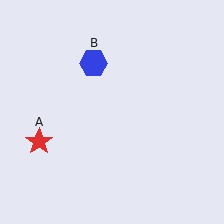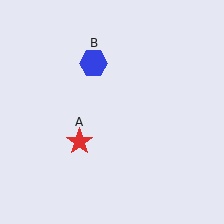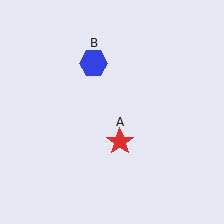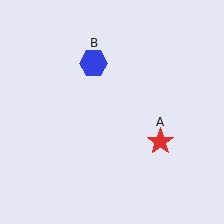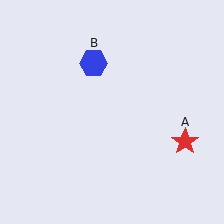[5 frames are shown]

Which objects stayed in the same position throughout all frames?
Blue hexagon (object B) remained stationary.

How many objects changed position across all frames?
1 object changed position: red star (object A).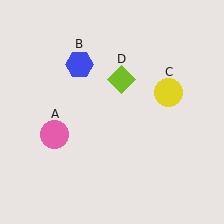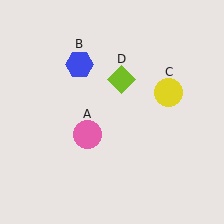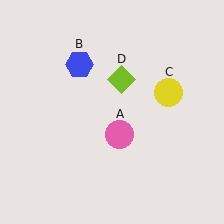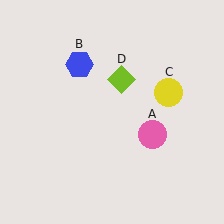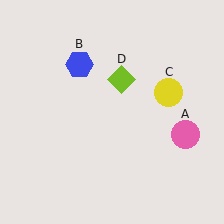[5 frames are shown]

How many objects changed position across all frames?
1 object changed position: pink circle (object A).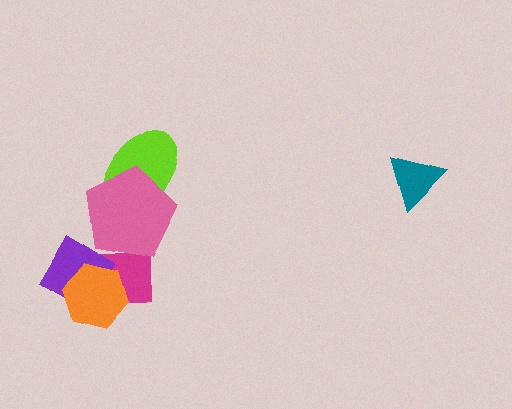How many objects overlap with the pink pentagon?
2 objects overlap with the pink pentagon.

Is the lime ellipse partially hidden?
Yes, it is partially covered by another shape.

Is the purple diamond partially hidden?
Yes, it is partially covered by another shape.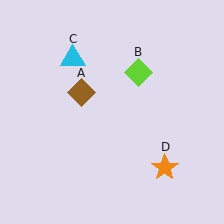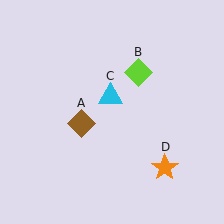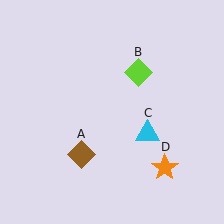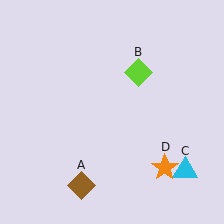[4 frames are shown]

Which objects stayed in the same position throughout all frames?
Lime diamond (object B) and orange star (object D) remained stationary.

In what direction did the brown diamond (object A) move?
The brown diamond (object A) moved down.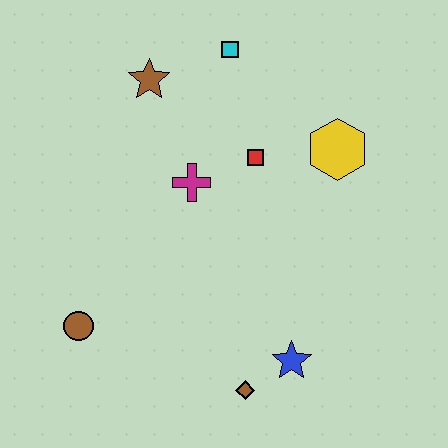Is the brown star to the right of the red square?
No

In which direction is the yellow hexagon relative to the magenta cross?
The yellow hexagon is to the right of the magenta cross.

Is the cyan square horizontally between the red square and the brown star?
Yes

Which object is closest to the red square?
The magenta cross is closest to the red square.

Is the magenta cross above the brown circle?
Yes